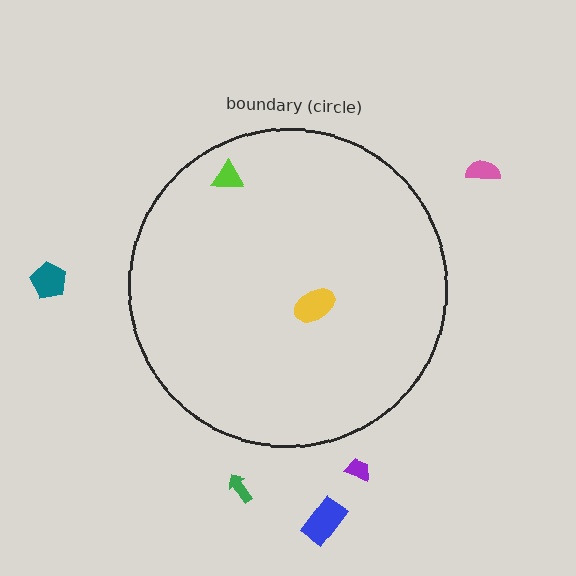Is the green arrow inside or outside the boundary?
Outside.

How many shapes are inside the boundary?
2 inside, 5 outside.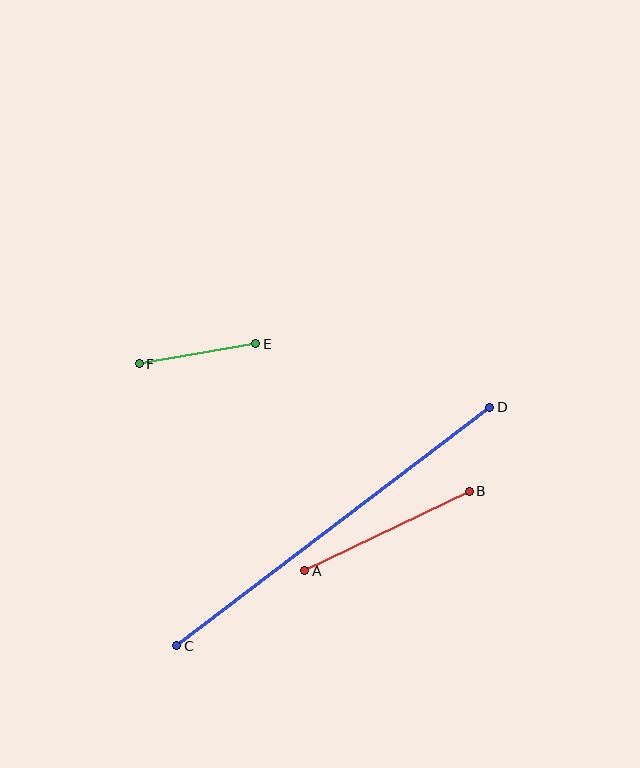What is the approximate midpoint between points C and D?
The midpoint is at approximately (333, 527) pixels.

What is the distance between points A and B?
The distance is approximately 183 pixels.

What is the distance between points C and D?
The distance is approximately 393 pixels.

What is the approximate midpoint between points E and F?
The midpoint is at approximately (198, 354) pixels.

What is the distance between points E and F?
The distance is approximately 118 pixels.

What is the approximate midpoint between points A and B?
The midpoint is at approximately (387, 531) pixels.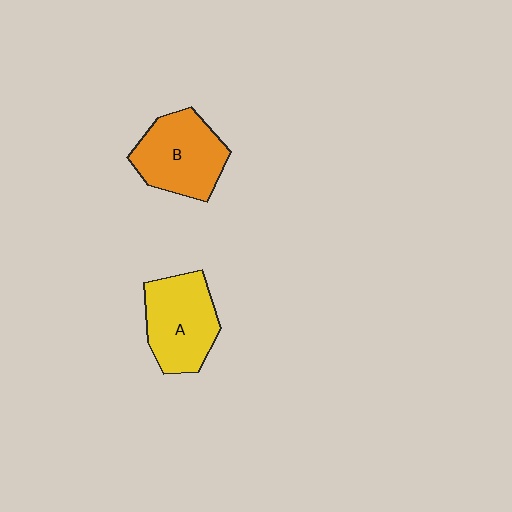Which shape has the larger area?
Shape B (orange).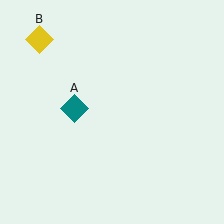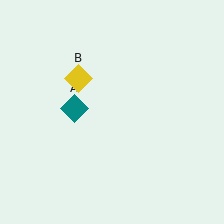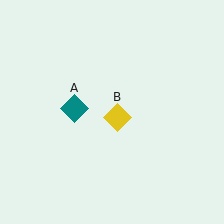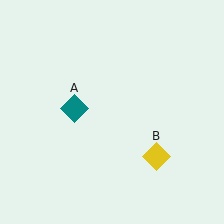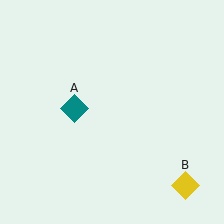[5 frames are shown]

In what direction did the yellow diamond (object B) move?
The yellow diamond (object B) moved down and to the right.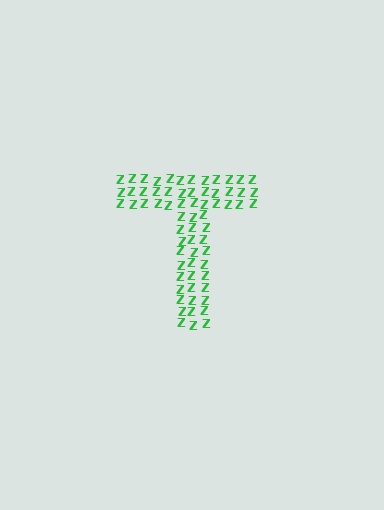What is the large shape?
The large shape is the letter T.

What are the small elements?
The small elements are letter Z's.